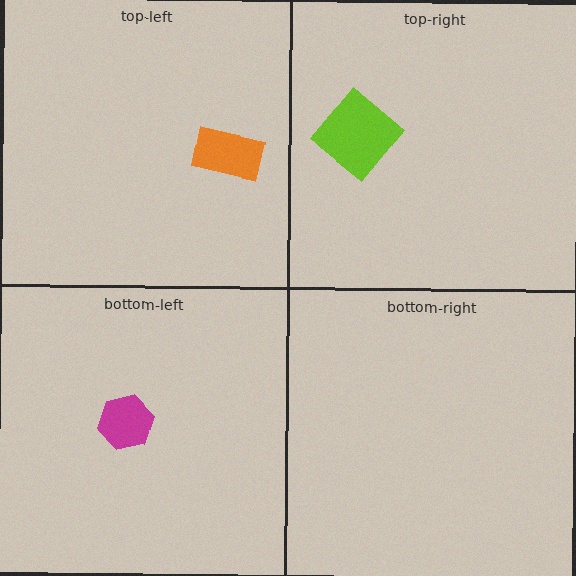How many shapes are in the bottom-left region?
1.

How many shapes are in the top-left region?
1.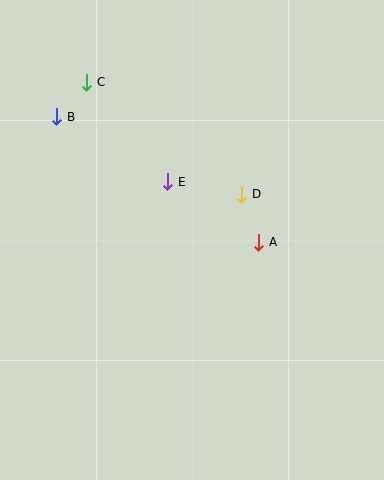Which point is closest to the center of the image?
Point E at (168, 182) is closest to the center.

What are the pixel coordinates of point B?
Point B is at (57, 117).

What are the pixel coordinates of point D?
Point D is at (242, 194).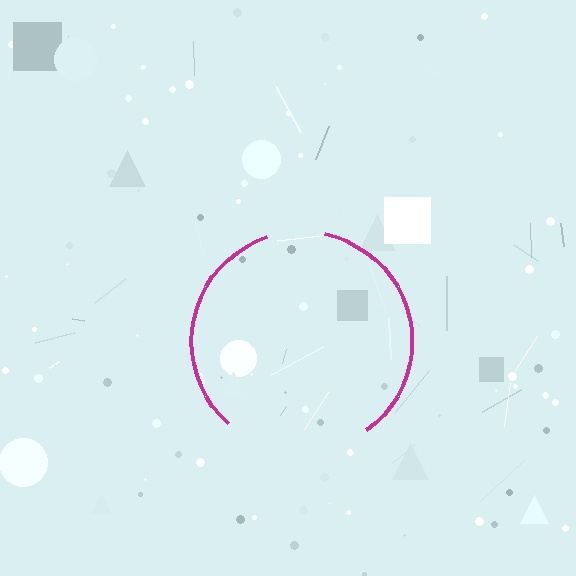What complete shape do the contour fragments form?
The contour fragments form a circle.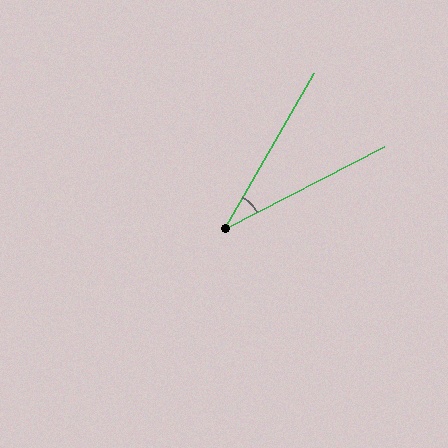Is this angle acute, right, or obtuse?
It is acute.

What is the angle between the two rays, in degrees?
Approximately 33 degrees.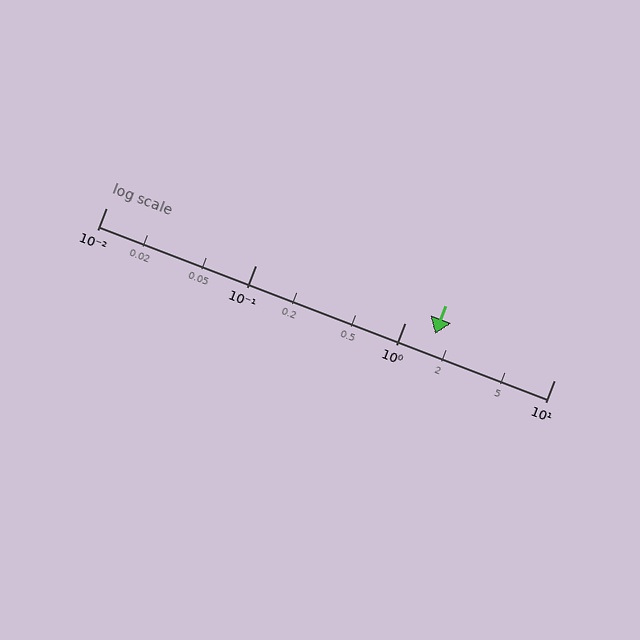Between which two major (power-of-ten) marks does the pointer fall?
The pointer is between 1 and 10.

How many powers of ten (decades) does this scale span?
The scale spans 3 decades, from 0.01 to 10.